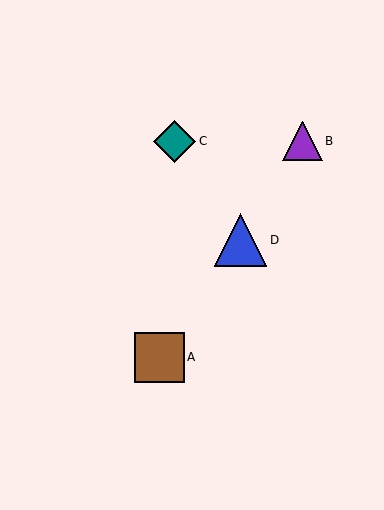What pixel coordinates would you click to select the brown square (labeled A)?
Click at (159, 357) to select the brown square A.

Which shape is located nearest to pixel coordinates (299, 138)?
The purple triangle (labeled B) at (303, 141) is nearest to that location.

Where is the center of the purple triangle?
The center of the purple triangle is at (303, 141).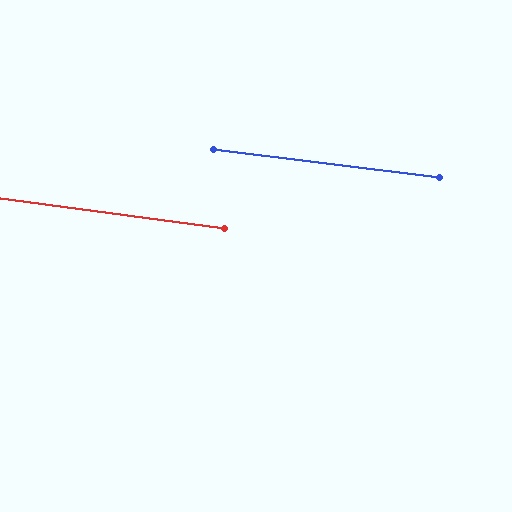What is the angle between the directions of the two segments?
Approximately 1 degree.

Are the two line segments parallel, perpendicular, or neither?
Parallel — their directions differ by only 0.6°.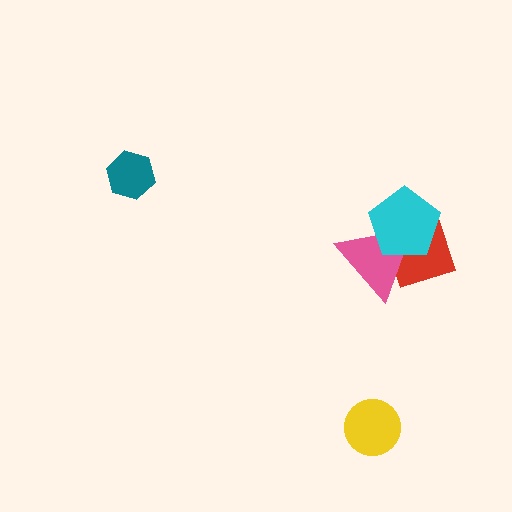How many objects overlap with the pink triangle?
2 objects overlap with the pink triangle.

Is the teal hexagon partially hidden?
No, no other shape covers it.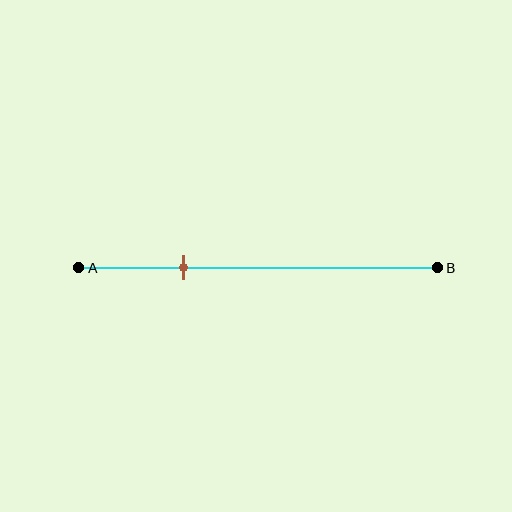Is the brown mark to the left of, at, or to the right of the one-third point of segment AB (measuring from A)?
The brown mark is to the left of the one-third point of segment AB.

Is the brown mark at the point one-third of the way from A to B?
No, the mark is at about 30% from A, not at the 33% one-third point.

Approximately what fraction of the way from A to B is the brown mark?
The brown mark is approximately 30% of the way from A to B.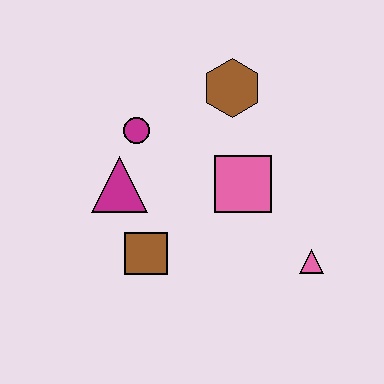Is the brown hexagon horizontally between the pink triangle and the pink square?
No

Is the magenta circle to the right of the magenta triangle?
Yes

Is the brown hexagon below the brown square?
No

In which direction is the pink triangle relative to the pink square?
The pink triangle is below the pink square.